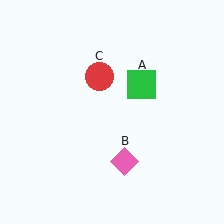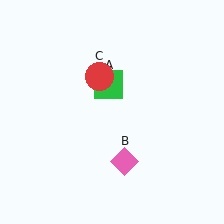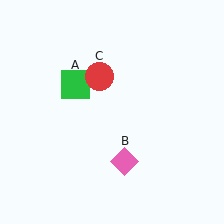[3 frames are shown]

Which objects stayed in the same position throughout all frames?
Pink diamond (object B) and red circle (object C) remained stationary.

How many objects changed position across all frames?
1 object changed position: green square (object A).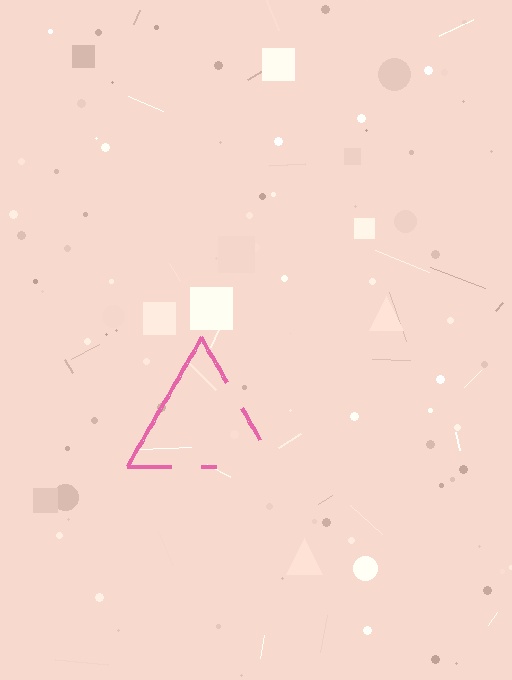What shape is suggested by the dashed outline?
The dashed outline suggests a triangle.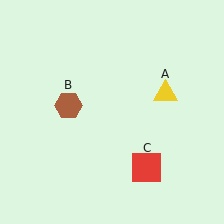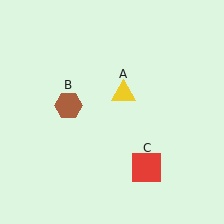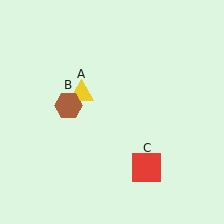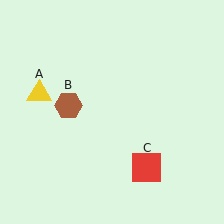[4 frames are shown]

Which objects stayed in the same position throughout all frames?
Brown hexagon (object B) and red square (object C) remained stationary.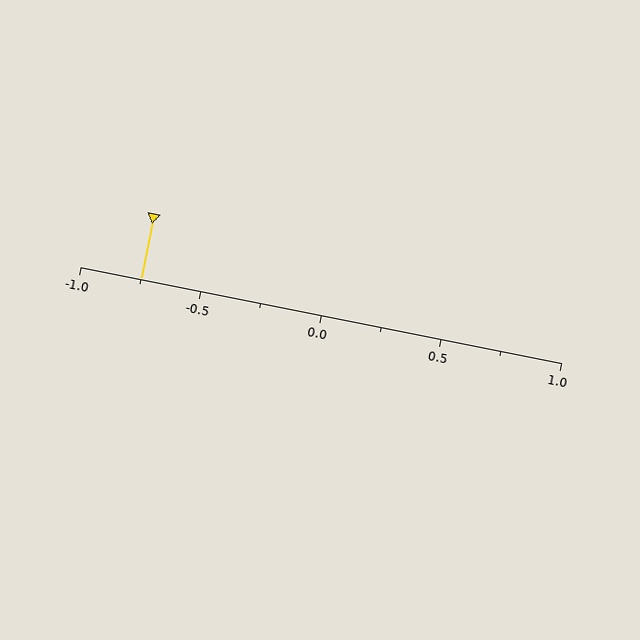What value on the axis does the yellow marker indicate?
The marker indicates approximately -0.75.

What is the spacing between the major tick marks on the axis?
The major ticks are spaced 0.5 apart.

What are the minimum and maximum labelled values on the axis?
The axis runs from -1.0 to 1.0.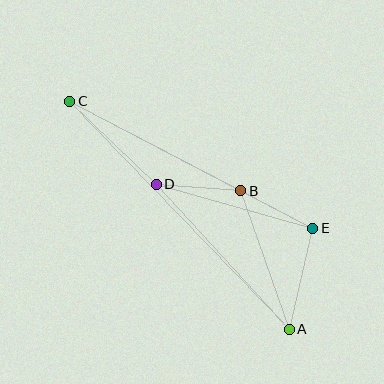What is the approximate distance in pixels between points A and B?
The distance between A and B is approximately 147 pixels.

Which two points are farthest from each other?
Points A and C are farthest from each other.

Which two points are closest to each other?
Points B and E are closest to each other.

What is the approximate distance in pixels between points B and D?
The distance between B and D is approximately 85 pixels.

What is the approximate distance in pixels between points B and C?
The distance between B and C is approximately 193 pixels.